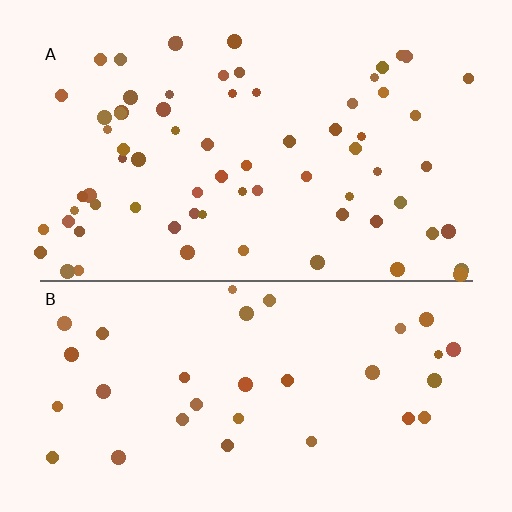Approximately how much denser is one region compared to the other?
Approximately 2.1× — region A over region B.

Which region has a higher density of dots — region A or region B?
A (the top).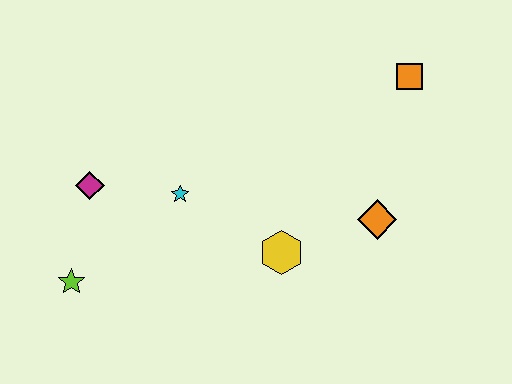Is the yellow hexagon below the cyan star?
Yes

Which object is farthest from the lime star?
The orange square is farthest from the lime star.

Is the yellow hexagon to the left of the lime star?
No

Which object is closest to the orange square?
The orange diamond is closest to the orange square.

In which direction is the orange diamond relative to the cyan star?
The orange diamond is to the right of the cyan star.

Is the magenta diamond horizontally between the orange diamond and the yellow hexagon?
No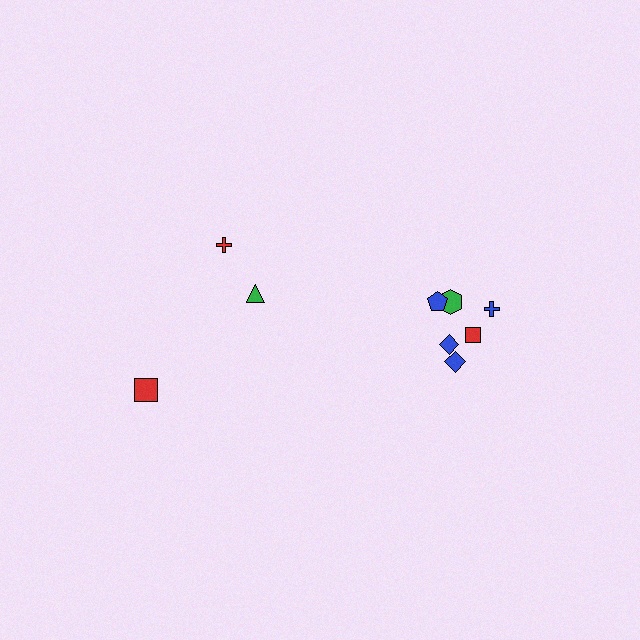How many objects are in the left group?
There are 3 objects.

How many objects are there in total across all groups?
There are 9 objects.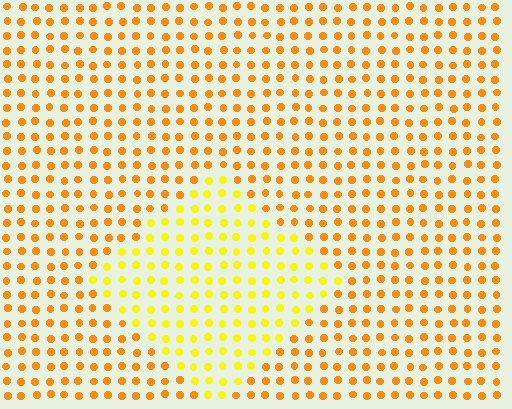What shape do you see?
I see a diamond.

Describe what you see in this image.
The image is filled with small orange elements in a uniform arrangement. A diamond-shaped region is visible where the elements are tinted to a slightly different hue, forming a subtle color boundary.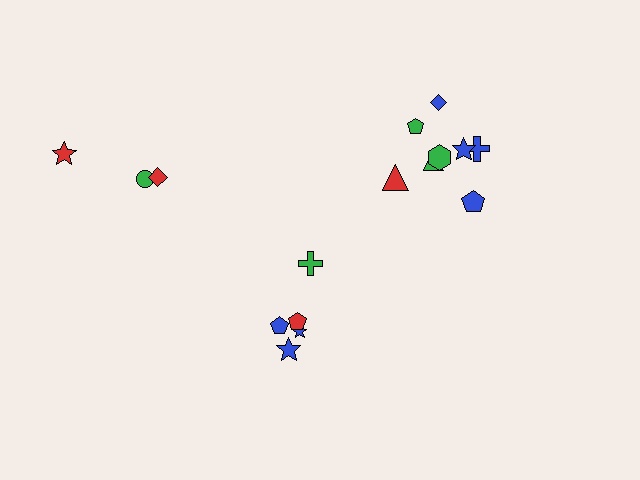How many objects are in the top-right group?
There are 8 objects.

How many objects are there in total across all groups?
There are 16 objects.